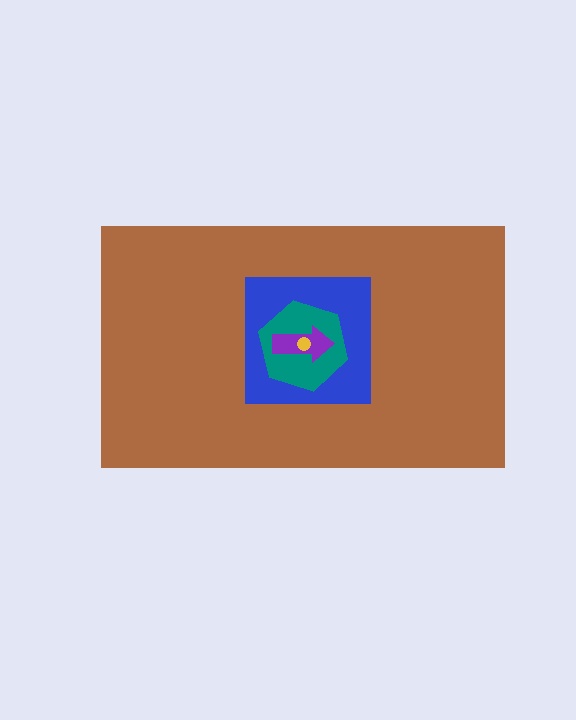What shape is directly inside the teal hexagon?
The purple arrow.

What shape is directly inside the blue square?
The teal hexagon.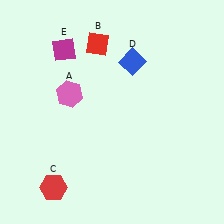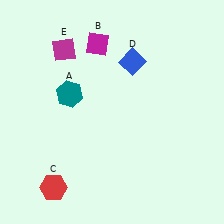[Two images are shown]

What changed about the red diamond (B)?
In Image 1, B is red. In Image 2, it changed to magenta.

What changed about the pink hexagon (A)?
In Image 1, A is pink. In Image 2, it changed to teal.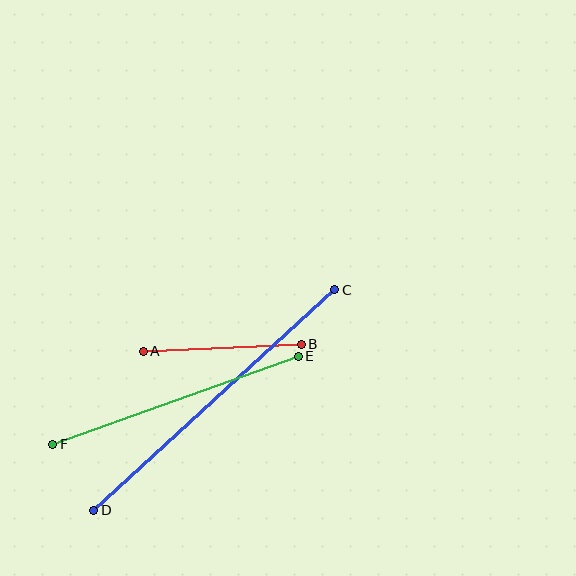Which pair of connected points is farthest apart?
Points C and D are farthest apart.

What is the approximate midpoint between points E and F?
The midpoint is at approximately (175, 400) pixels.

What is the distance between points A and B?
The distance is approximately 158 pixels.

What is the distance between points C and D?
The distance is approximately 327 pixels.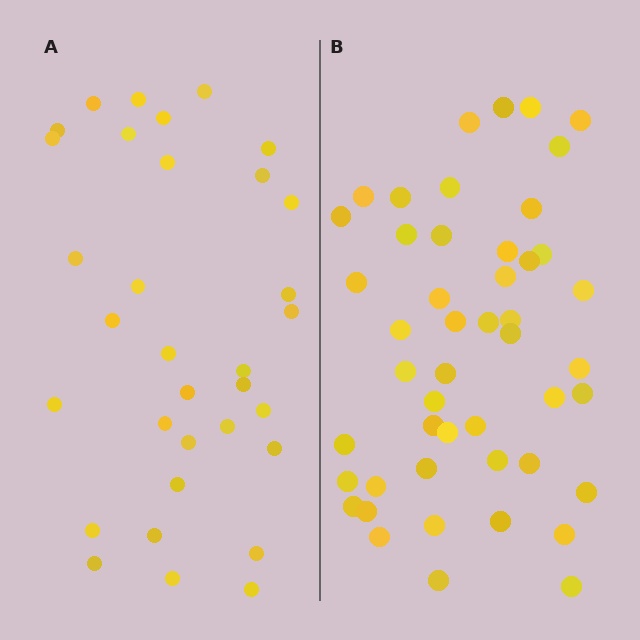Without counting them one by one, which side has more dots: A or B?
Region B (the right region) has more dots.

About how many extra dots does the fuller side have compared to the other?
Region B has approximately 15 more dots than region A.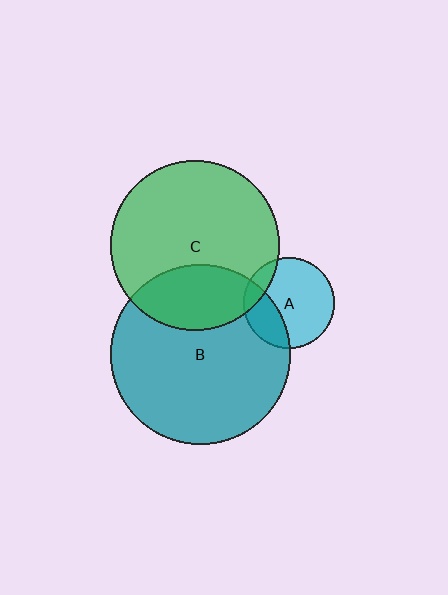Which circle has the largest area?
Circle B (teal).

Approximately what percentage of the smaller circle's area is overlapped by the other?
Approximately 30%.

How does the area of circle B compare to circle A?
Approximately 3.9 times.